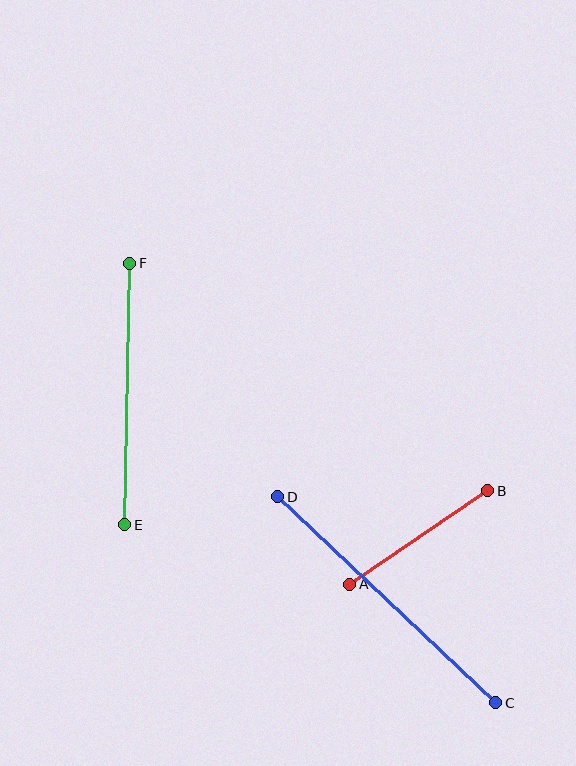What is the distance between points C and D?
The distance is approximately 300 pixels.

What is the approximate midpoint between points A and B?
The midpoint is at approximately (419, 538) pixels.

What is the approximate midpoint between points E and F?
The midpoint is at approximately (127, 394) pixels.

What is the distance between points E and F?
The distance is approximately 262 pixels.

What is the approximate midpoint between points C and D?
The midpoint is at approximately (387, 600) pixels.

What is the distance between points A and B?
The distance is approximately 167 pixels.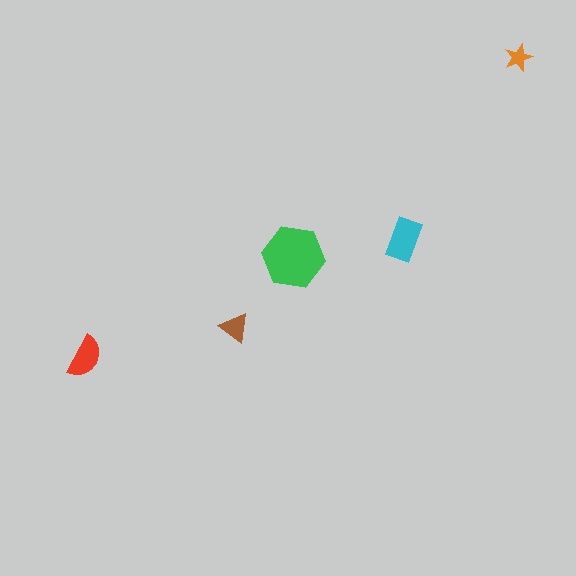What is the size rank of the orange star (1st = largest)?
5th.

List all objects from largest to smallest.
The green hexagon, the cyan rectangle, the red semicircle, the brown triangle, the orange star.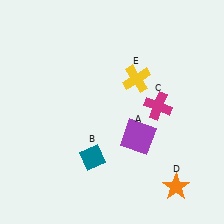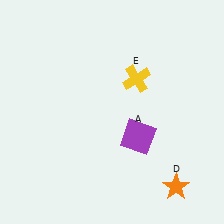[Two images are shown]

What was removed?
The magenta cross (C), the teal diamond (B) were removed in Image 2.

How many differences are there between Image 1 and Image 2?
There are 2 differences between the two images.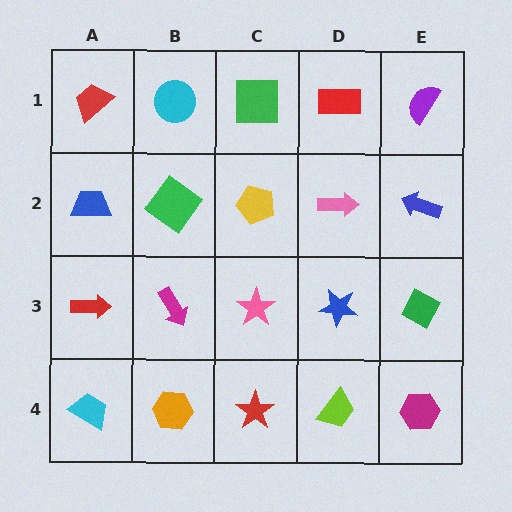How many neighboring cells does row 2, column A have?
3.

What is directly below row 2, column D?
A blue star.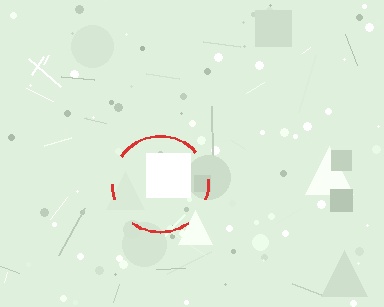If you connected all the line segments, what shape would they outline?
They would outline a circle.